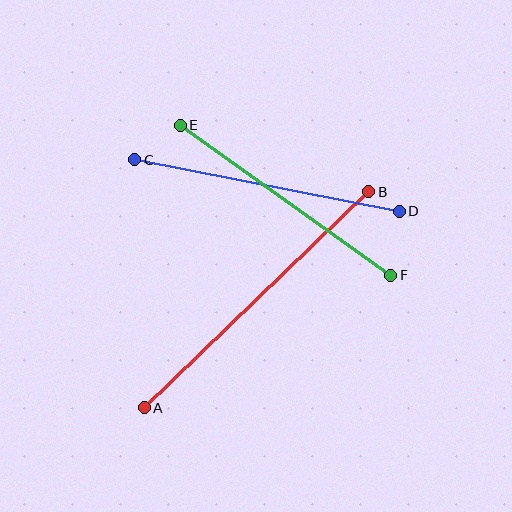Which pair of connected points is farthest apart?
Points A and B are farthest apart.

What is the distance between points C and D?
The distance is approximately 270 pixels.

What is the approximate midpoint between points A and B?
The midpoint is at approximately (256, 300) pixels.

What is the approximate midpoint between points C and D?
The midpoint is at approximately (267, 185) pixels.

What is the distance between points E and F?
The distance is approximately 259 pixels.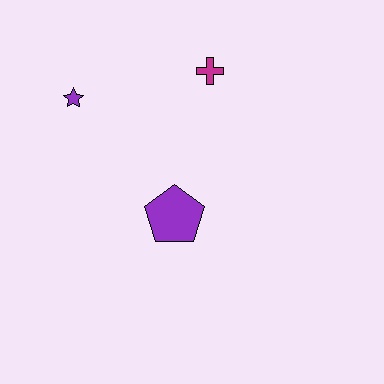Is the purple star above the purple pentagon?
Yes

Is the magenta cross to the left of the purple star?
No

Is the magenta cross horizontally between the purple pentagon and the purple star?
No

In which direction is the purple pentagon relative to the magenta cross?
The purple pentagon is below the magenta cross.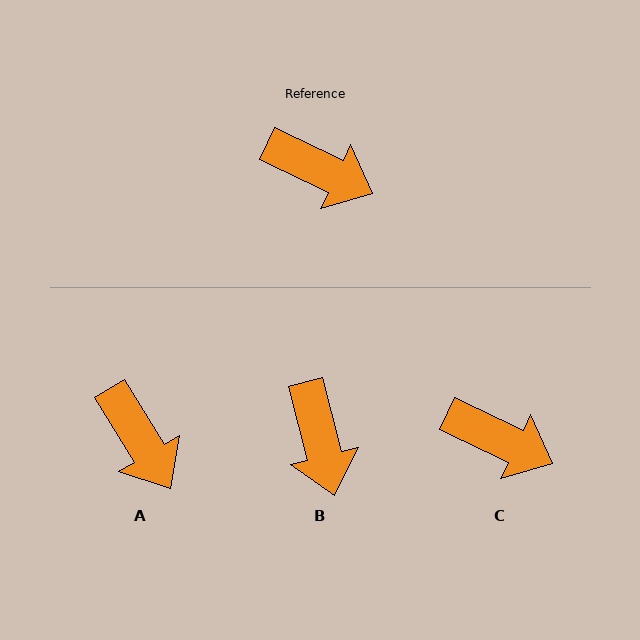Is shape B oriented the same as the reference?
No, it is off by about 50 degrees.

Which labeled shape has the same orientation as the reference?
C.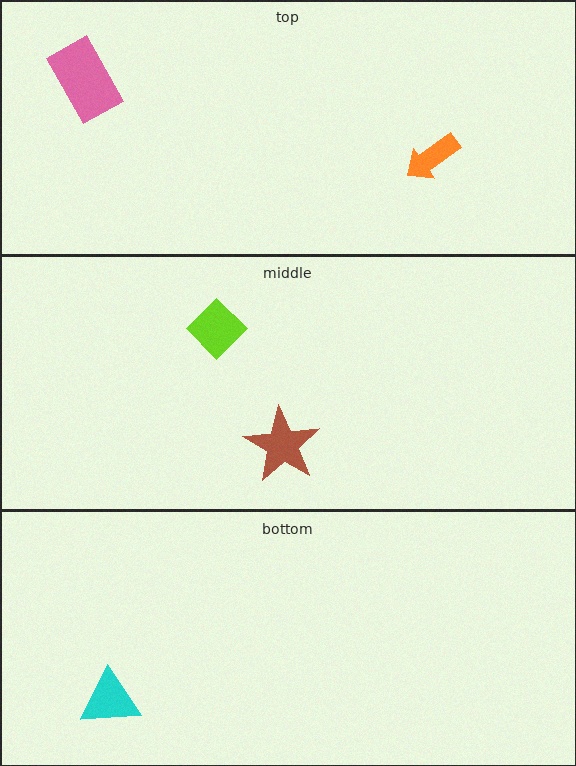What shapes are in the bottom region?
The cyan triangle.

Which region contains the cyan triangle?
The bottom region.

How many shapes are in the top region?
2.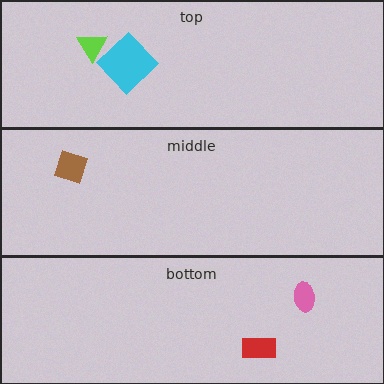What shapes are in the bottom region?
The red rectangle, the pink ellipse.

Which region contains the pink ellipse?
The bottom region.